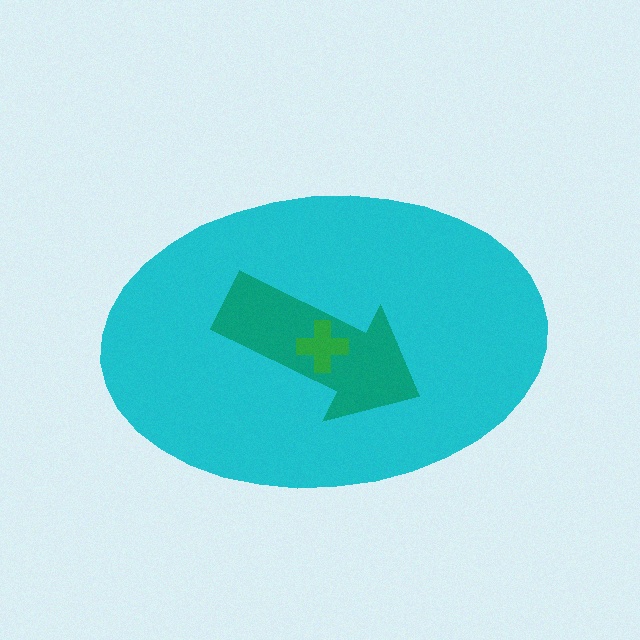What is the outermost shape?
The cyan ellipse.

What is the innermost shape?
The green cross.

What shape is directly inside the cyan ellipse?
The teal arrow.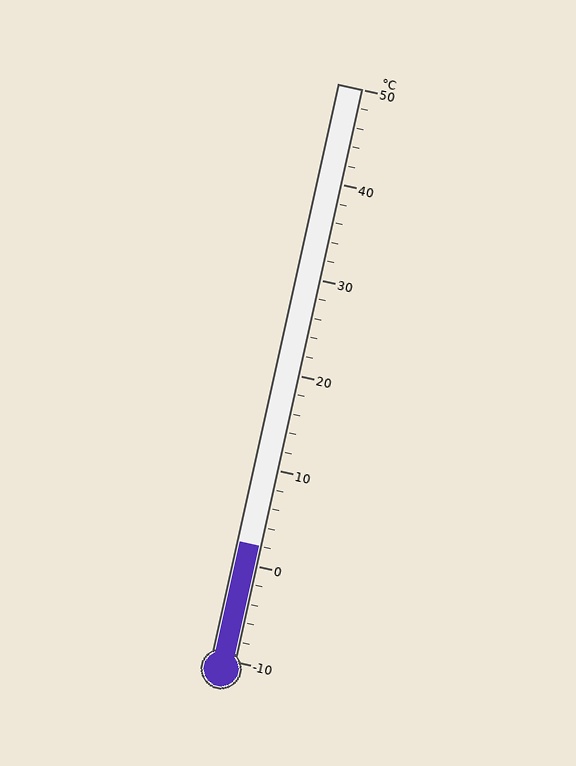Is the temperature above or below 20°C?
The temperature is below 20°C.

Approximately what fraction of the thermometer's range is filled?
The thermometer is filled to approximately 20% of its range.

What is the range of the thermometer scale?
The thermometer scale ranges from -10°C to 50°C.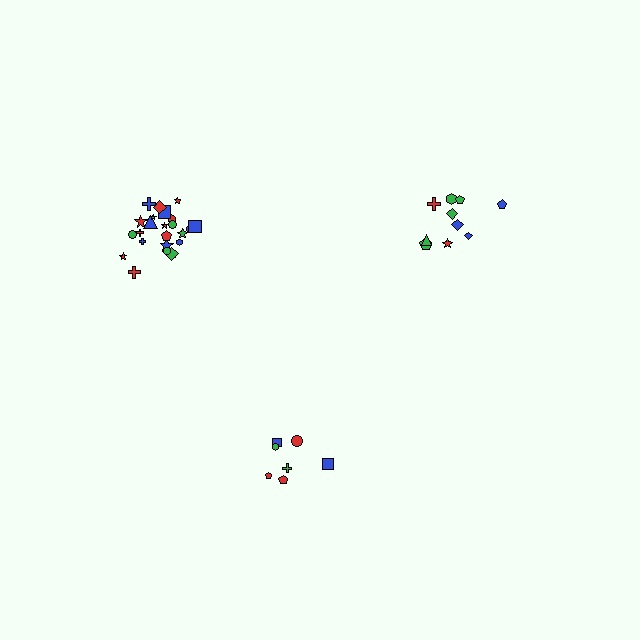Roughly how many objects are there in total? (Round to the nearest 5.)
Roughly 40 objects in total.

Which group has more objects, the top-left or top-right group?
The top-left group.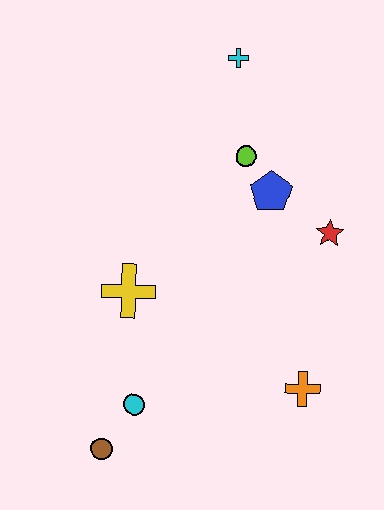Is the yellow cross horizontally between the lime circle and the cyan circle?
No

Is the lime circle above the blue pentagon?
Yes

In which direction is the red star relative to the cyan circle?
The red star is to the right of the cyan circle.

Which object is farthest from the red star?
The brown circle is farthest from the red star.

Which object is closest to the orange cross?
The red star is closest to the orange cross.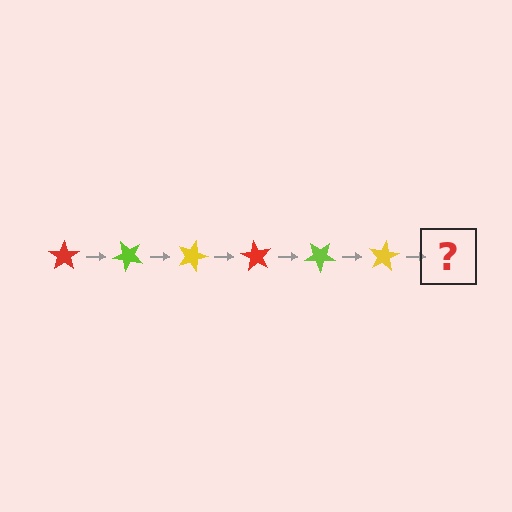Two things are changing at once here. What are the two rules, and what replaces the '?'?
The two rules are that it rotates 45 degrees each step and the color cycles through red, lime, and yellow. The '?' should be a red star, rotated 270 degrees from the start.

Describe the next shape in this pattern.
It should be a red star, rotated 270 degrees from the start.